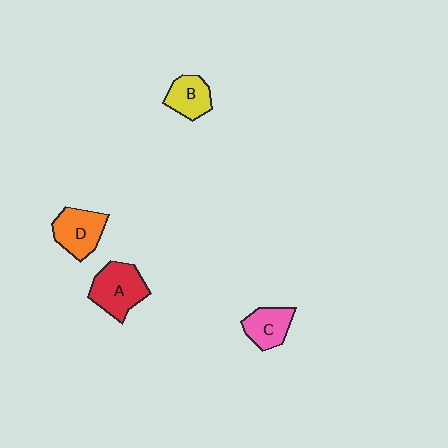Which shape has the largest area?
Shape A (red).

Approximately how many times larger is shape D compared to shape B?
Approximately 1.3 times.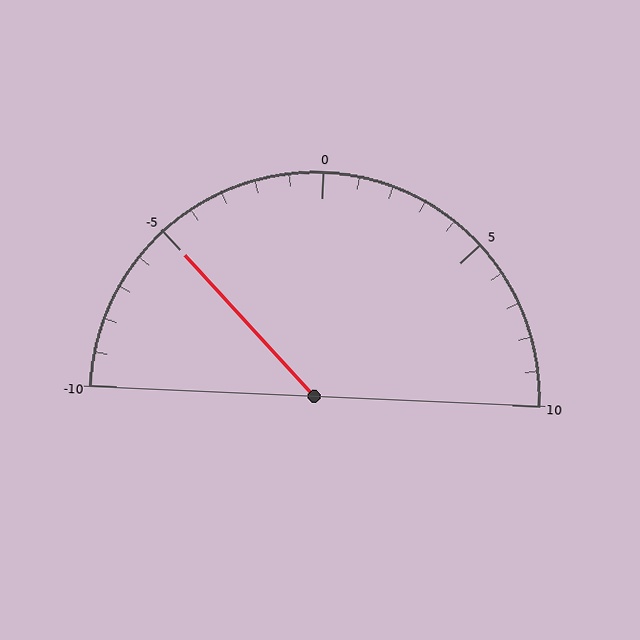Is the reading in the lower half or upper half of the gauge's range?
The reading is in the lower half of the range (-10 to 10).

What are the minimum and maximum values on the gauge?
The gauge ranges from -10 to 10.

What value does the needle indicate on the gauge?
The needle indicates approximately -5.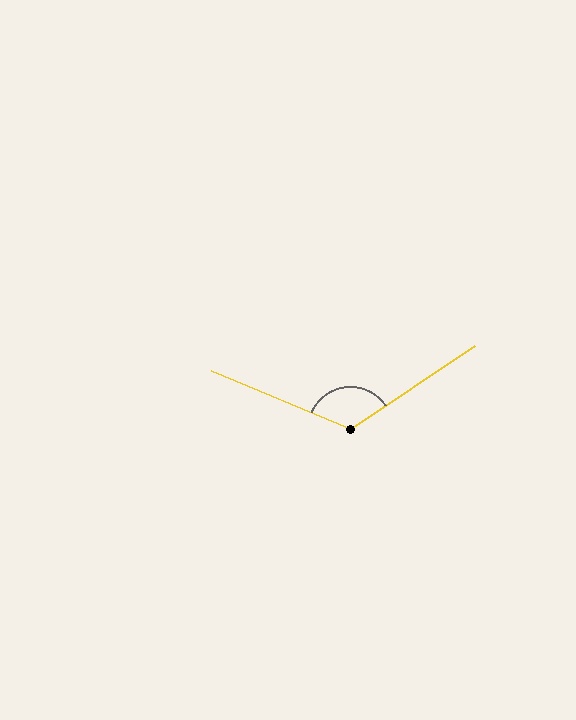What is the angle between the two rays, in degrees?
Approximately 123 degrees.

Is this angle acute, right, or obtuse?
It is obtuse.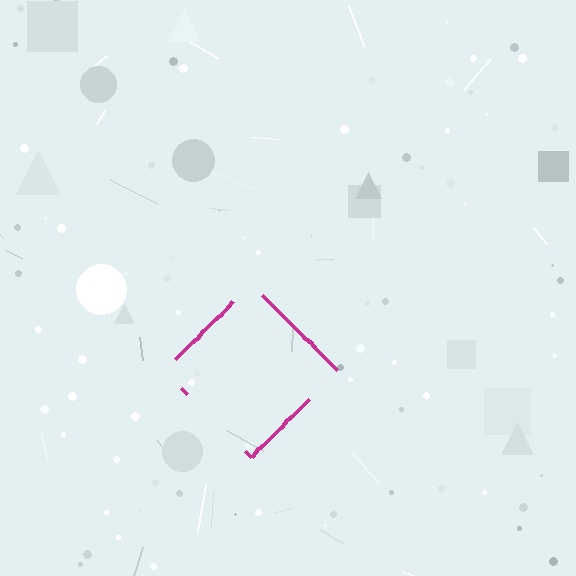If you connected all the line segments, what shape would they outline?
They would outline a diamond.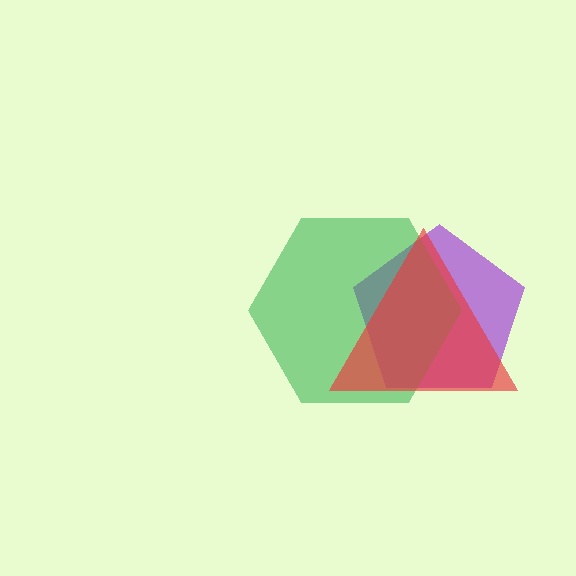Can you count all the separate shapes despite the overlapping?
Yes, there are 3 separate shapes.